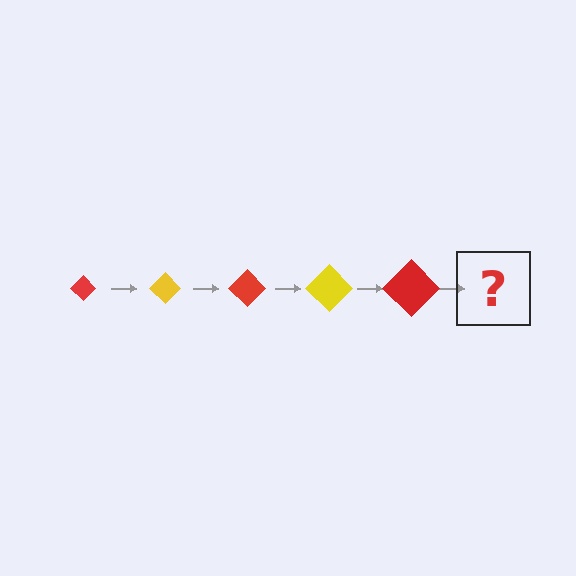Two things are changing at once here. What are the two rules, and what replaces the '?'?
The two rules are that the diamond grows larger each step and the color cycles through red and yellow. The '?' should be a yellow diamond, larger than the previous one.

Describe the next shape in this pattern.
It should be a yellow diamond, larger than the previous one.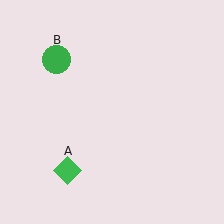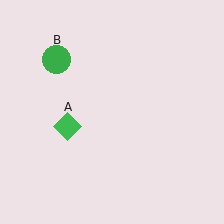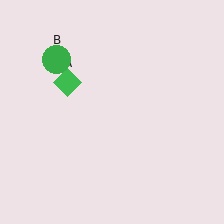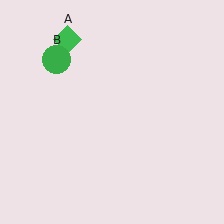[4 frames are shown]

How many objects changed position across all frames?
1 object changed position: green diamond (object A).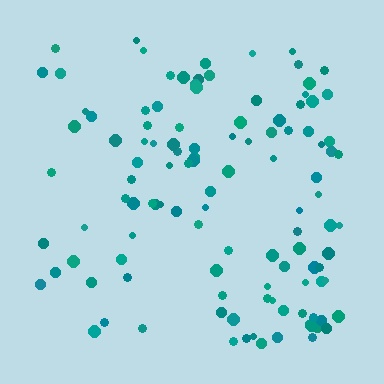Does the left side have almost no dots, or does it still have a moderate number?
Still a moderate number, just noticeably fewer than the right.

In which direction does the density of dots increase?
From left to right, with the right side densest.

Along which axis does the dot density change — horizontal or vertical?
Horizontal.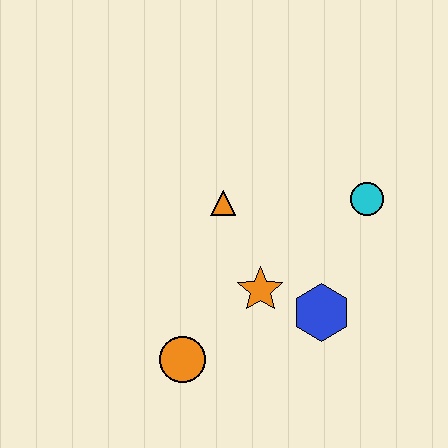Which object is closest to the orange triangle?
The orange star is closest to the orange triangle.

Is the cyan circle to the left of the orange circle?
No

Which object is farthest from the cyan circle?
The orange circle is farthest from the cyan circle.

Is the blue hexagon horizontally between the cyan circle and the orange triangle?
Yes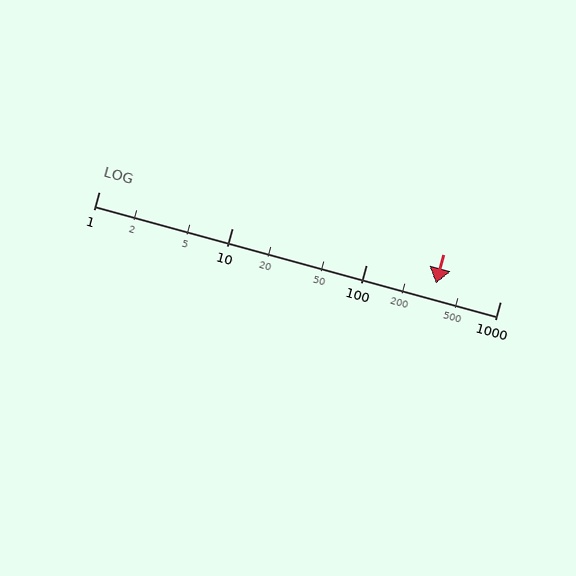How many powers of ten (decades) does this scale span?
The scale spans 3 decades, from 1 to 1000.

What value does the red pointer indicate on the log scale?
The pointer indicates approximately 330.